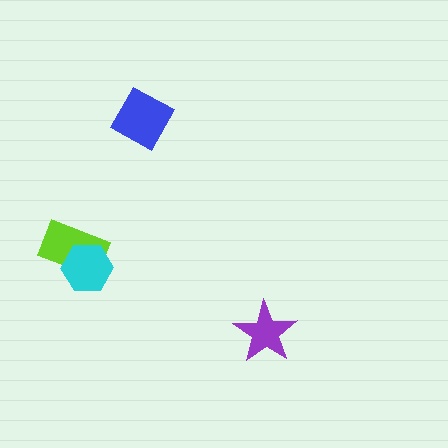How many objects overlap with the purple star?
0 objects overlap with the purple star.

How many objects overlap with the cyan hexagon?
1 object overlaps with the cyan hexagon.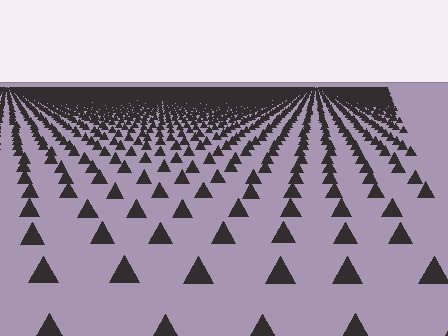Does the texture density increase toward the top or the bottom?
Density increases toward the top.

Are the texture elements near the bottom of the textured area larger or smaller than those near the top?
Larger. Near the bottom, elements are closer to the viewer and appear at a bigger on-screen size.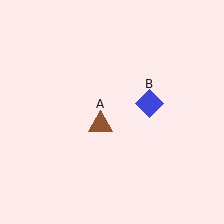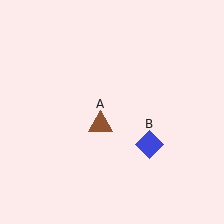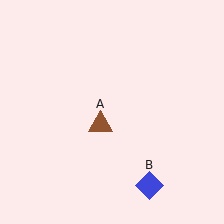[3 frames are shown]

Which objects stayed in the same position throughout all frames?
Brown triangle (object A) remained stationary.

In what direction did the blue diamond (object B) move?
The blue diamond (object B) moved down.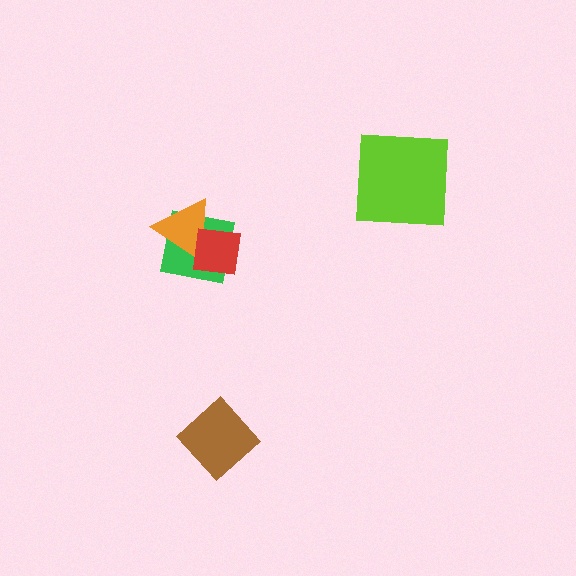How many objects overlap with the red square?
2 objects overlap with the red square.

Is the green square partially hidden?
Yes, it is partially covered by another shape.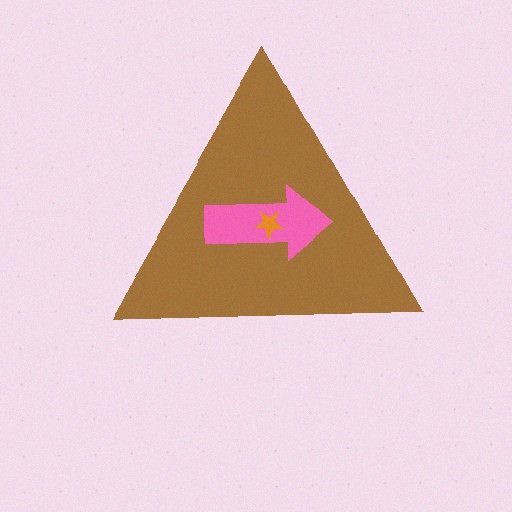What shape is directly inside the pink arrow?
The orange star.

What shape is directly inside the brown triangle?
The pink arrow.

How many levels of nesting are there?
3.